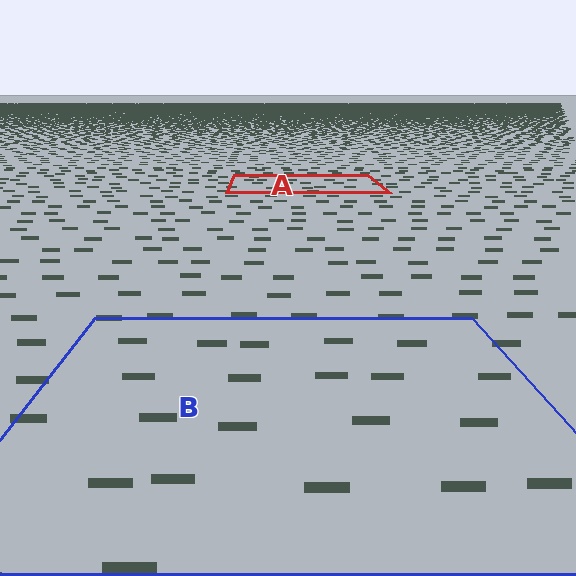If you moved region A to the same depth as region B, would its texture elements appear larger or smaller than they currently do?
They would appear larger. At a closer depth, the same texture elements are projected at a bigger on-screen size.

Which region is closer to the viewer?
Region B is closer. The texture elements there are larger and more spread out.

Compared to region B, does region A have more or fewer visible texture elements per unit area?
Region A has more texture elements per unit area — they are packed more densely because it is farther away.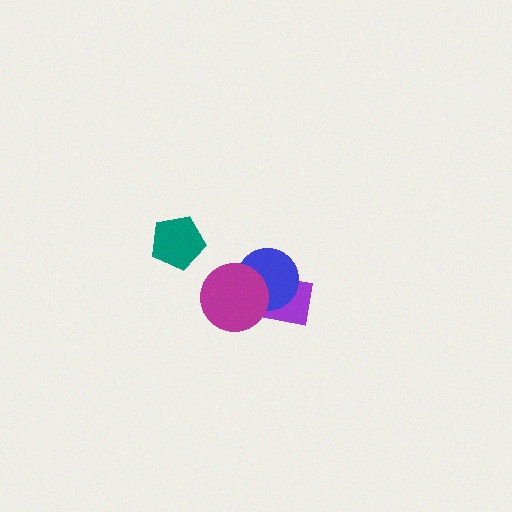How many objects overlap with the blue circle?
2 objects overlap with the blue circle.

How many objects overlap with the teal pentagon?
0 objects overlap with the teal pentagon.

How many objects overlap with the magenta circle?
2 objects overlap with the magenta circle.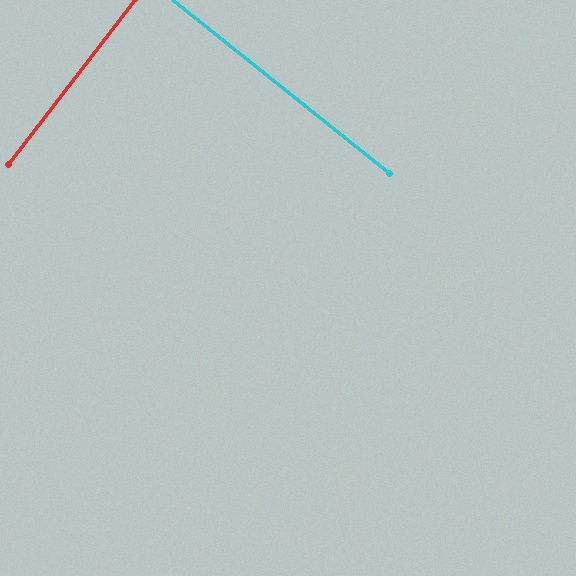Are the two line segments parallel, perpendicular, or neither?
Perpendicular — they meet at approximately 89°.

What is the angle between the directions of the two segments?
Approximately 89 degrees.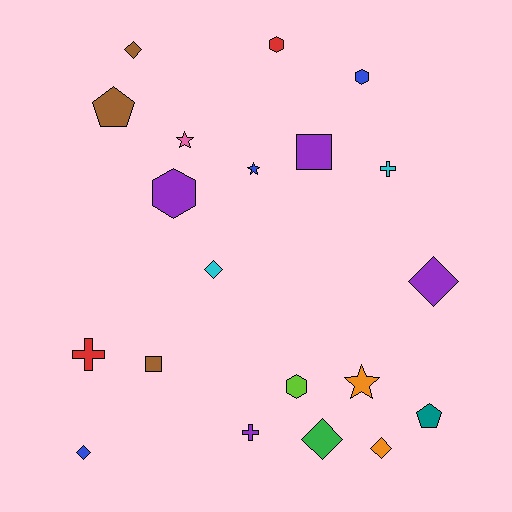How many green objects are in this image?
There is 1 green object.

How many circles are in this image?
There are no circles.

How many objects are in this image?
There are 20 objects.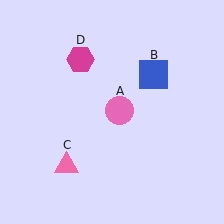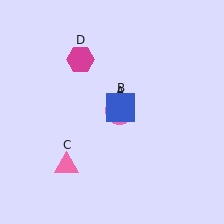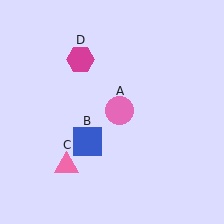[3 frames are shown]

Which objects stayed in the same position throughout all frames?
Pink circle (object A) and pink triangle (object C) and magenta hexagon (object D) remained stationary.